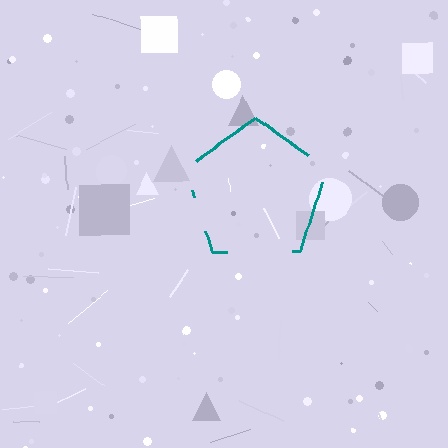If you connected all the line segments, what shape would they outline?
They would outline a pentagon.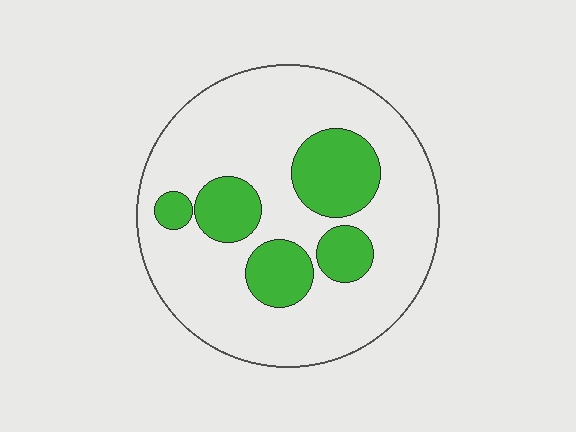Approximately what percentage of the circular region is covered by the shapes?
Approximately 25%.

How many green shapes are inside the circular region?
5.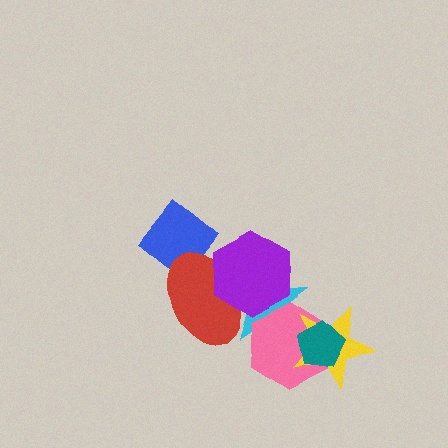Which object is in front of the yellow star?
The teal pentagon is in front of the yellow star.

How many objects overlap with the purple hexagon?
2 objects overlap with the purple hexagon.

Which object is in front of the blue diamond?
The red ellipse is in front of the blue diamond.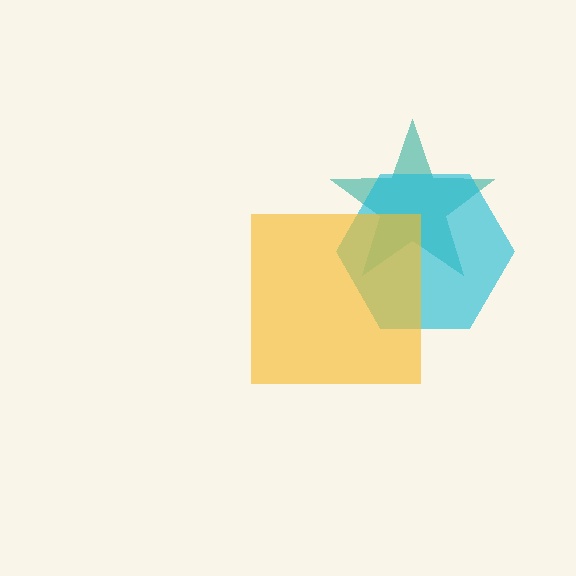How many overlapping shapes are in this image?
There are 3 overlapping shapes in the image.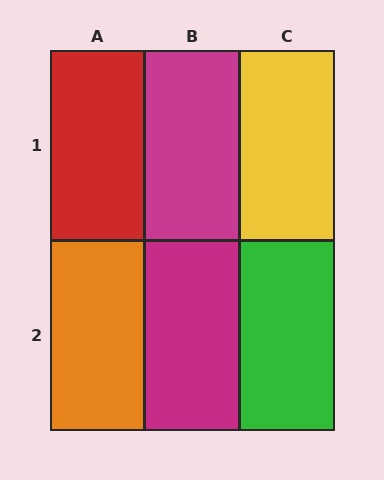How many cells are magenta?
2 cells are magenta.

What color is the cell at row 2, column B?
Magenta.